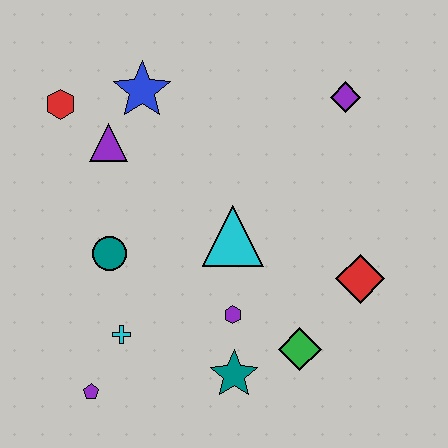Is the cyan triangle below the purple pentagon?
No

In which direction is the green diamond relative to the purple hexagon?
The green diamond is to the right of the purple hexagon.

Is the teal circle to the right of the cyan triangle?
No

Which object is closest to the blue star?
The purple triangle is closest to the blue star.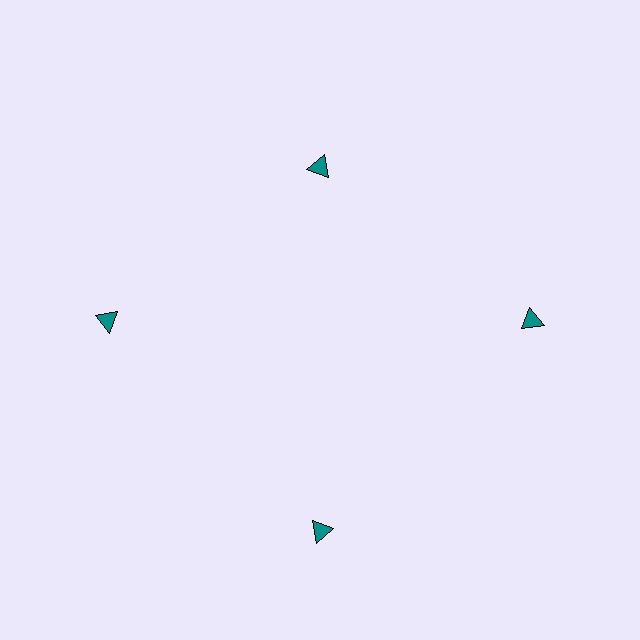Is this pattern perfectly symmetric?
No. The 4 teal triangles are arranged in a ring, but one element near the 12 o'clock position is pulled inward toward the center, breaking the 4-fold rotational symmetry.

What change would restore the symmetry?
The symmetry would be restored by moving it outward, back onto the ring so that all 4 triangles sit at equal angles and equal distance from the center.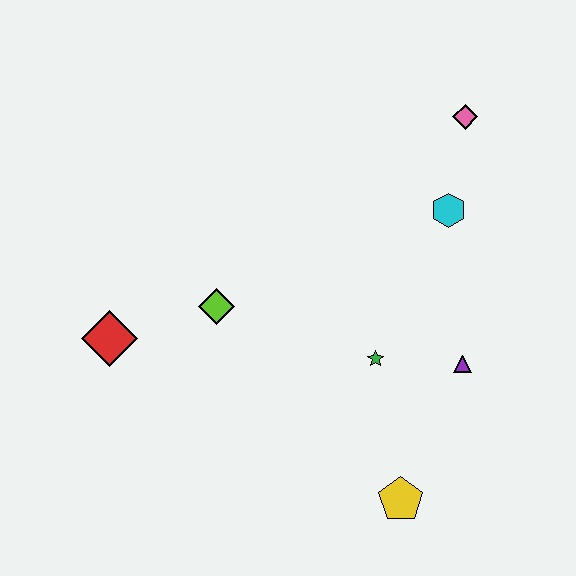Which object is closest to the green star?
The purple triangle is closest to the green star.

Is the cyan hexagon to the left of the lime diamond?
No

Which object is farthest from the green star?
The red diamond is farthest from the green star.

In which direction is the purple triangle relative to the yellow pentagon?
The purple triangle is above the yellow pentagon.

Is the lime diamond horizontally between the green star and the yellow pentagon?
No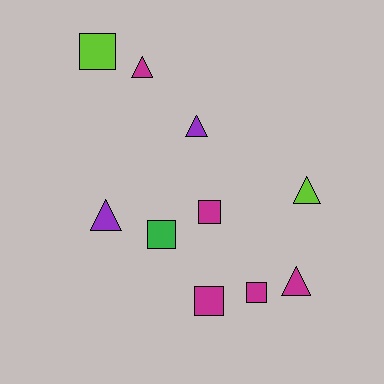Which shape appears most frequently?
Triangle, with 5 objects.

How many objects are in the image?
There are 10 objects.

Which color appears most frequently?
Magenta, with 5 objects.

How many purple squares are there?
There are no purple squares.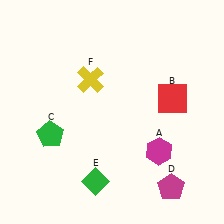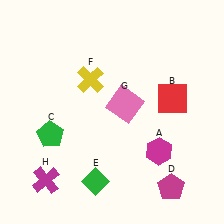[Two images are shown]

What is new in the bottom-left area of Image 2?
A magenta cross (H) was added in the bottom-left area of Image 2.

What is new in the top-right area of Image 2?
A pink square (G) was added in the top-right area of Image 2.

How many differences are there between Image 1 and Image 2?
There are 2 differences between the two images.